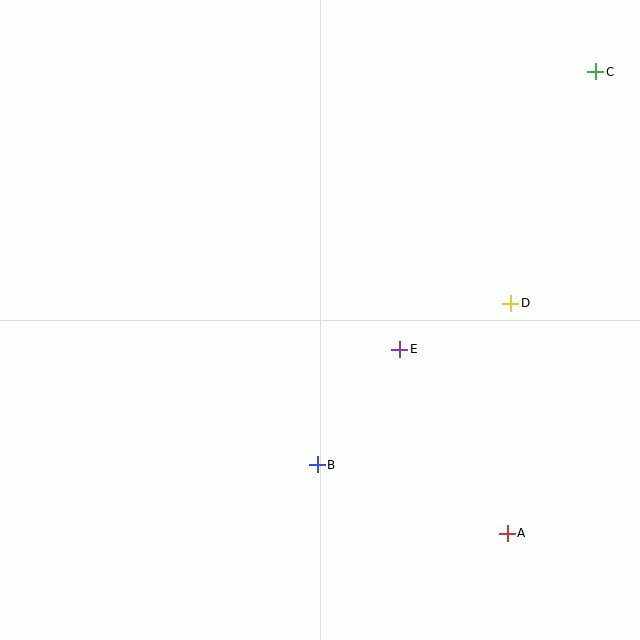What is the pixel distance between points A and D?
The distance between A and D is 230 pixels.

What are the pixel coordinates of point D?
Point D is at (511, 304).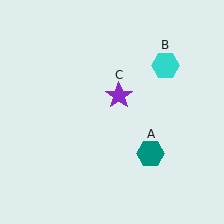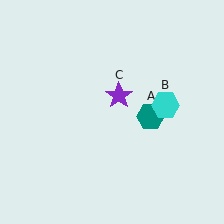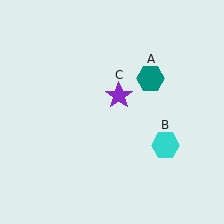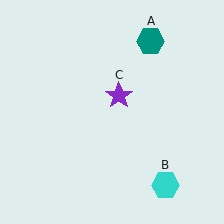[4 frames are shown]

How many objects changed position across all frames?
2 objects changed position: teal hexagon (object A), cyan hexagon (object B).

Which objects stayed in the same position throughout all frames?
Purple star (object C) remained stationary.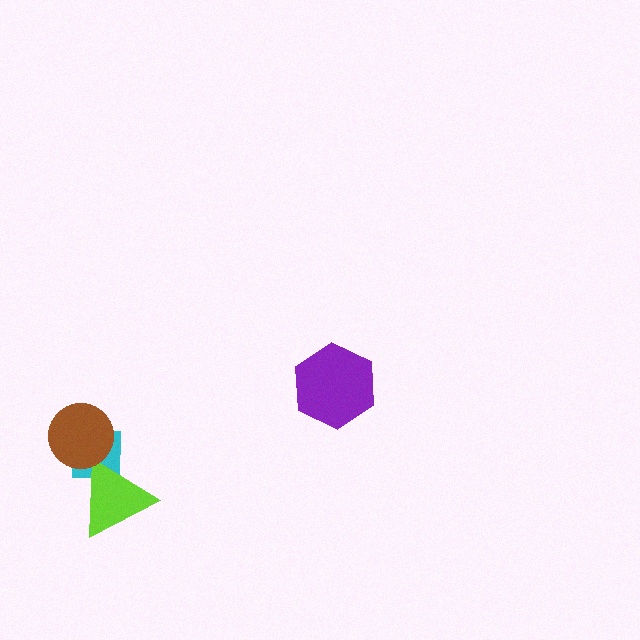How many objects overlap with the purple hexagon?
0 objects overlap with the purple hexagon.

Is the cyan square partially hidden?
Yes, it is partially covered by another shape.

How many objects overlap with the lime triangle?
1 object overlaps with the lime triangle.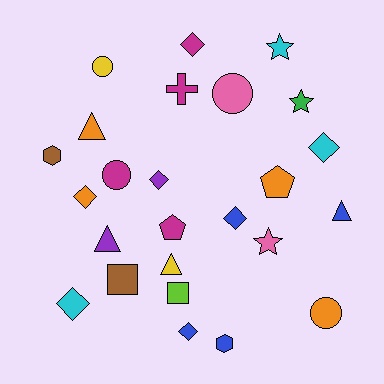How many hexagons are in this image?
There are 2 hexagons.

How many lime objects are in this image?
There is 1 lime object.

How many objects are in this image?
There are 25 objects.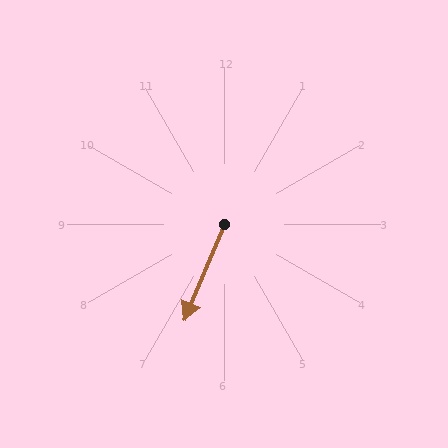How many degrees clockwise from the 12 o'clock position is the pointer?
Approximately 203 degrees.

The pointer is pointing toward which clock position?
Roughly 7 o'clock.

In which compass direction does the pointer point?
Southwest.